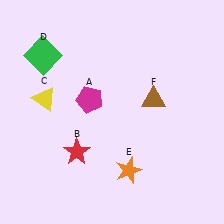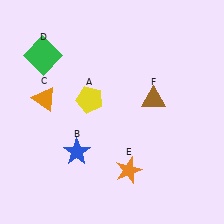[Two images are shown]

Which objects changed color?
A changed from magenta to yellow. B changed from red to blue. C changed from yellow to orange.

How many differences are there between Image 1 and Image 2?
There are 3 differences between the two images.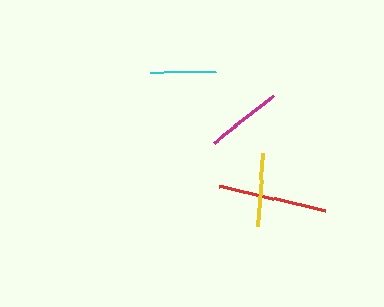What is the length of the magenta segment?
The magenta segment is approximately 75 pixels long.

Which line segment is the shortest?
The cyan line is the shortest at approximately 67 pixels.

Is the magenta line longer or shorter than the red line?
The red line is longer than the magenta line.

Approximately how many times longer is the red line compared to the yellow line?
The red line is approximately 1.5 times the length of the yellow line.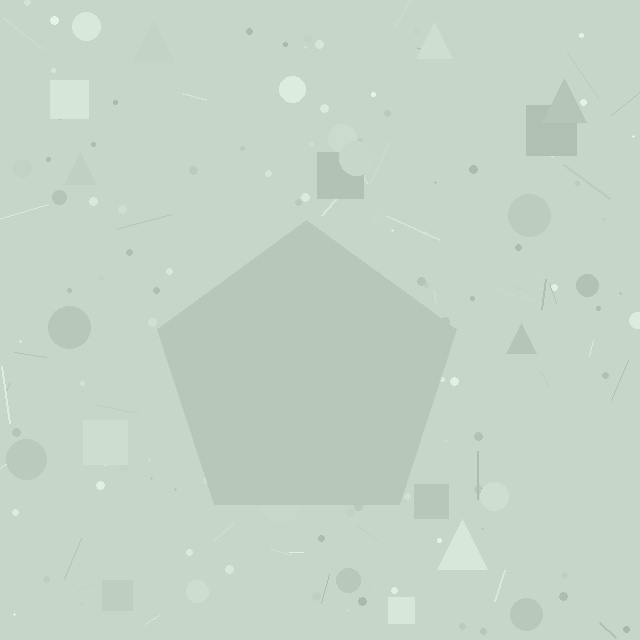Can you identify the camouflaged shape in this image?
The camouflaged shape is a pentagon.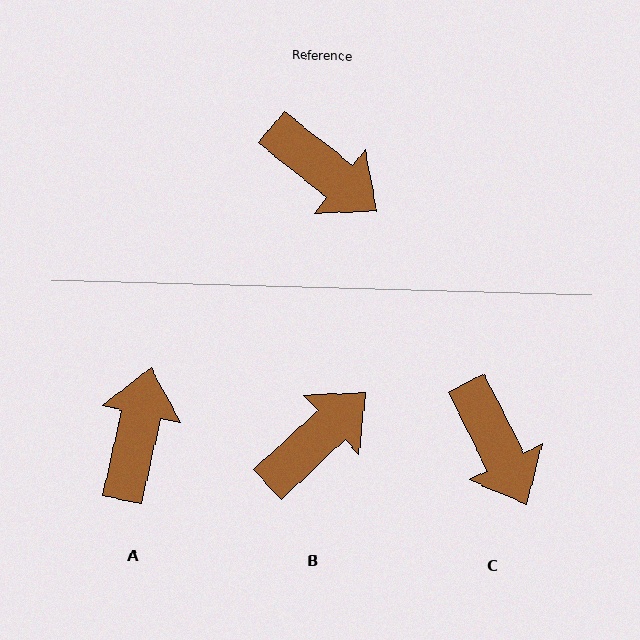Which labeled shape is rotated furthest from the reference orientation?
A, about 116 degrees away.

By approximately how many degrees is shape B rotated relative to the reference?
Approximately 82 degrees counter-clockwise.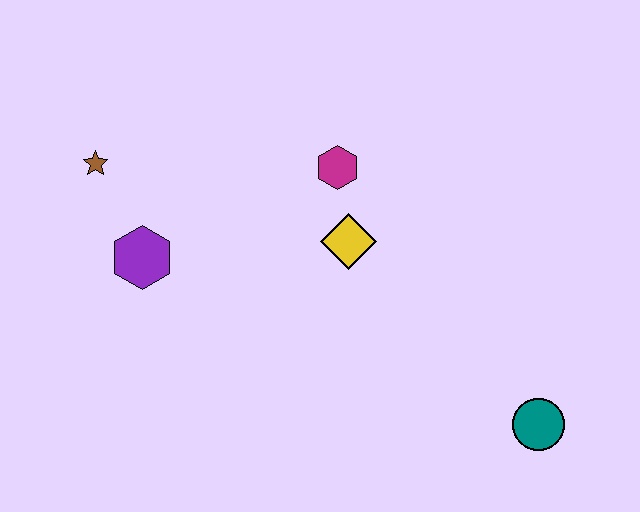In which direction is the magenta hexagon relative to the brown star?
The magenta hexagon is to the right of the brown star.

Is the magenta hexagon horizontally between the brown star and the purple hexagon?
No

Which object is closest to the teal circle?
The yellow diamond is closest to the teal circle.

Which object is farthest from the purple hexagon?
The teal circle is farthest from the purple hexagon.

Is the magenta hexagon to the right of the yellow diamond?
No